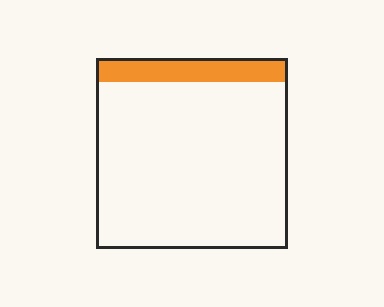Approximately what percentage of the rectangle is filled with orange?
Approximately 15%.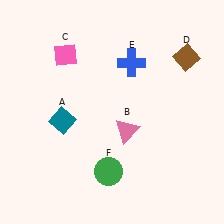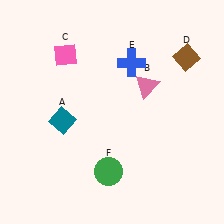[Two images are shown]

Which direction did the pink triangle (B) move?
The pink triangle (B) moved up.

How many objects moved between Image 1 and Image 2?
1 object moved between the two images.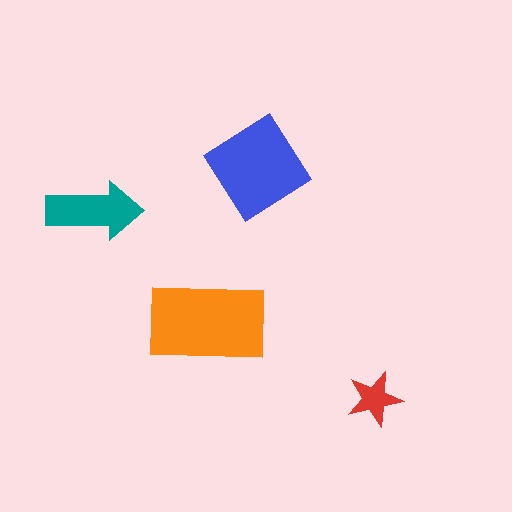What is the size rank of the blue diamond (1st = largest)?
2nd.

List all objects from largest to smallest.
The orange rectangle, the blue diamond, the teal arrow, the red star.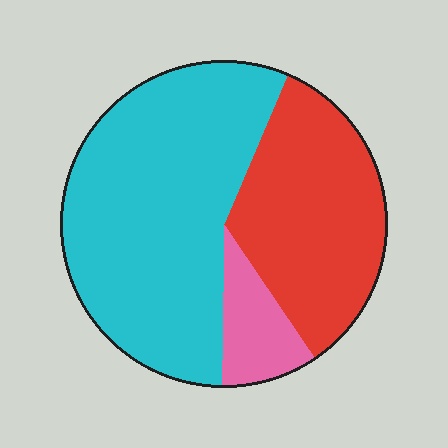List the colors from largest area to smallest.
From largest to smallest: cyan, red, pink.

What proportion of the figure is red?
Red covers 34% of the figure.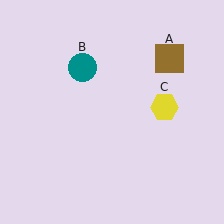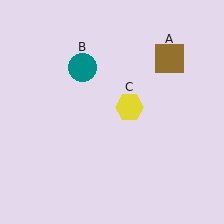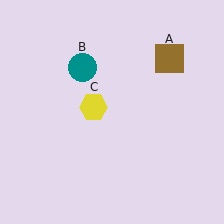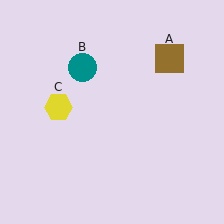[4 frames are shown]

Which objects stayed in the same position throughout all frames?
Brown square (object A) and teal circle (object B) remained stationary.